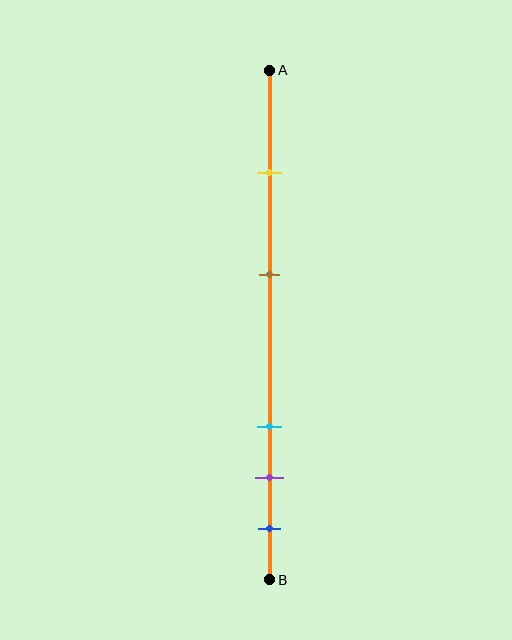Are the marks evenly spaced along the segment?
No, the marks are not evenly spaced.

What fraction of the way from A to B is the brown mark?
The brown mark is approximately 40% (0.4) of the way from A to B.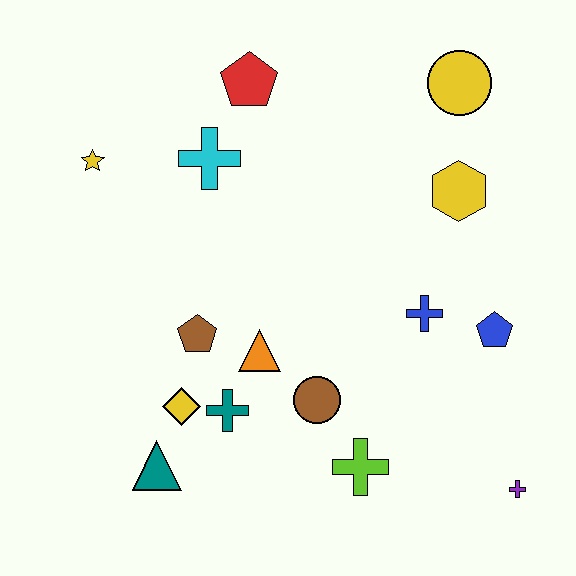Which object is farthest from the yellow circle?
The teal triangle is farthest from the yellow circle.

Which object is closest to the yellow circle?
The yellow hexagon is closest to the yellow circle.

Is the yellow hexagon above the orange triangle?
Yes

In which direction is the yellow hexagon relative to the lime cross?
The yellow hexagon is above the lime cross.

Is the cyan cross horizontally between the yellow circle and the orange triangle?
No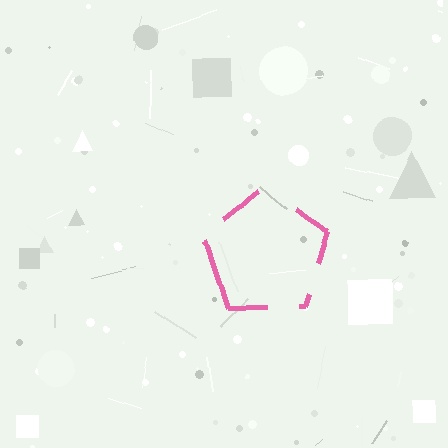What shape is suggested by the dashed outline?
The dashed outline suggests a pentagon.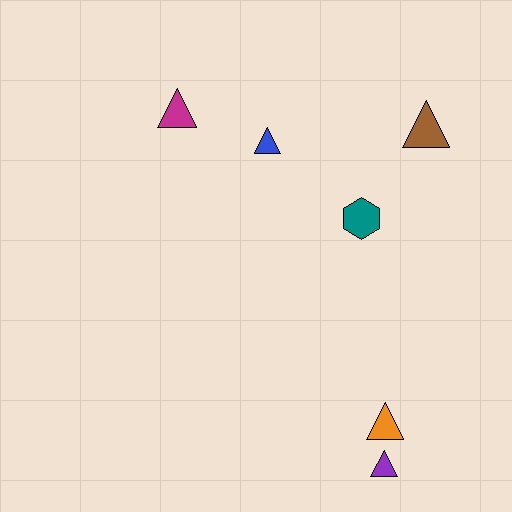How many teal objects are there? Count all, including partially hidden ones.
There is 1 teal object.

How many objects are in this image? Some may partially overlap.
There are 6 objects.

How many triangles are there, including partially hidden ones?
There are 5 triangles.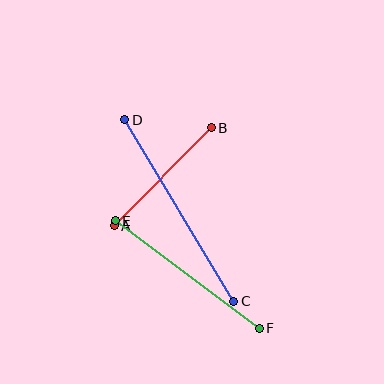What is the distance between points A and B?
The distance is approximately 138 pixels.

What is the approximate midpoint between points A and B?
The midpoint is at approximately (163, 177) pixels.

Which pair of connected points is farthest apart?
Points C and D are farthest apart.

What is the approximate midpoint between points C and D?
The midpoint is at approximately (179, 210) pixels.